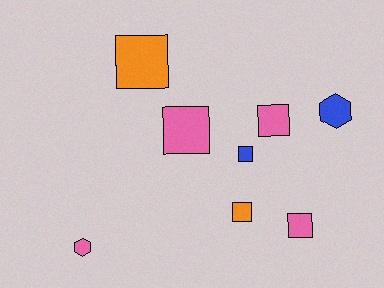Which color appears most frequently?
Pink, with 4 objects.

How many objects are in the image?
There are 8 objects.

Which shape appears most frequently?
Square, with 6 objects.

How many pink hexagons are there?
There is 1 pink hexagon.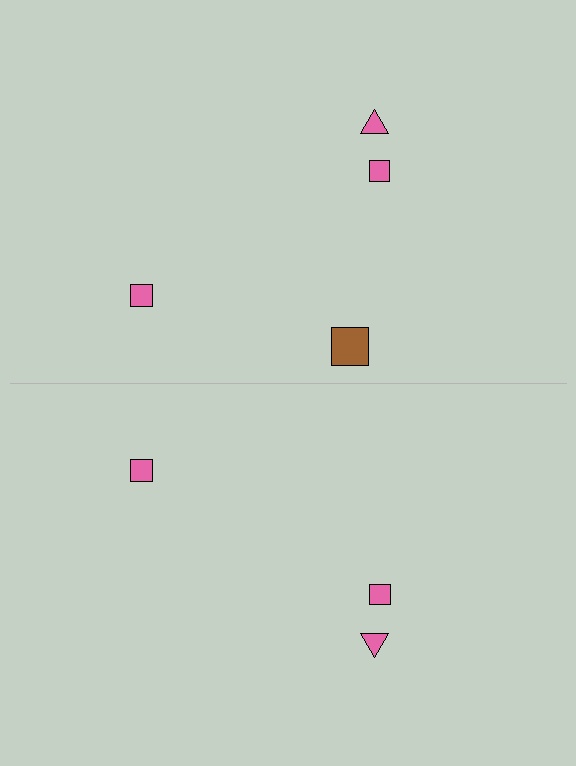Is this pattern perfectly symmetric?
No, the pattern is not perfectly symmetric. A brown square is missing from the bottom side.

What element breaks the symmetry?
A brown square is missing from the bottom side.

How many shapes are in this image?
There are 7 shapes in this image.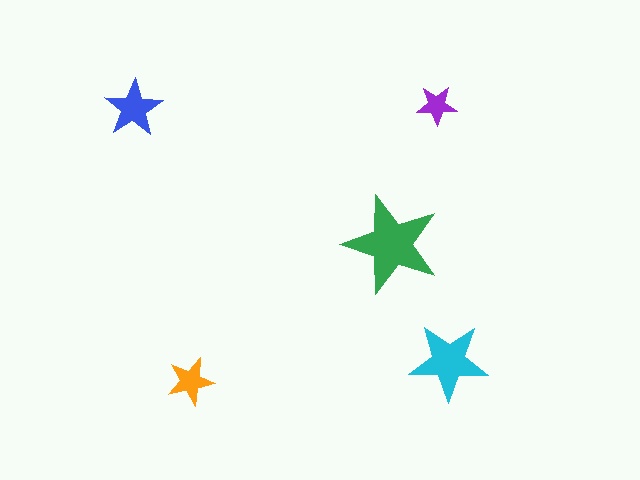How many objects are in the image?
There are 5 objects in the image.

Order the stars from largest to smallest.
the green one, the cyan one, the blue one, the orange one, the purple one.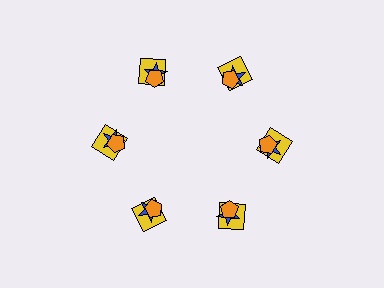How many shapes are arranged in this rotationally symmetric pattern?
There are 18 shapes, arranged in 6 groups of 3.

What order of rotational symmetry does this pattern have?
This pattern has 6-fold rotational symmetry.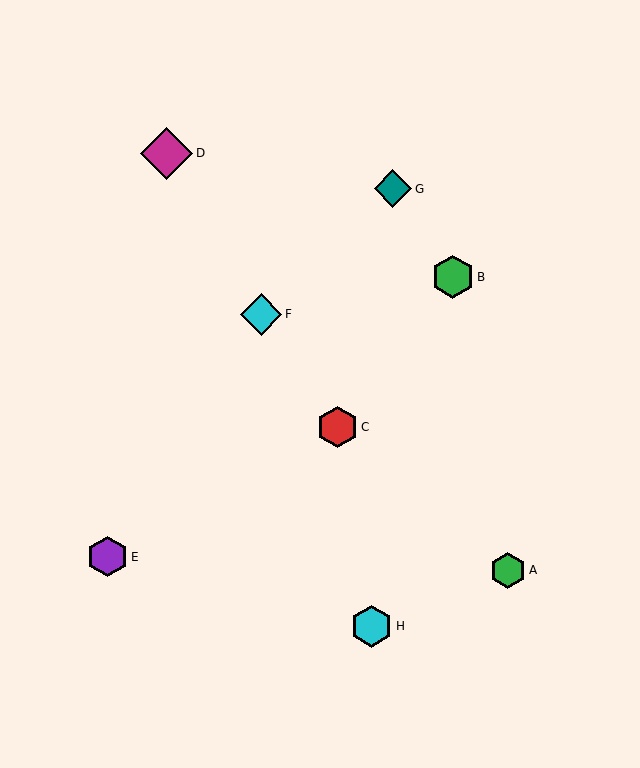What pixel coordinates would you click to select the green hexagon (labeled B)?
Click at (453, 277) to select the green hexagon B.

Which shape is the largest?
The magenta diamond (labeled D) is the largest.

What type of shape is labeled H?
Shape H is a cyan hexagon.